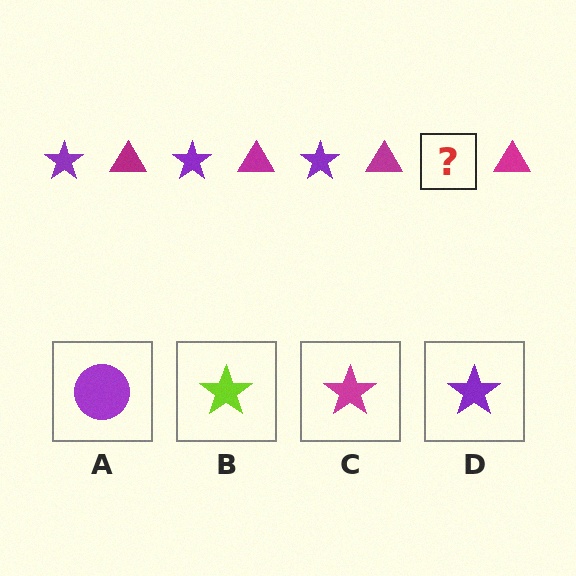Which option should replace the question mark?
Option D.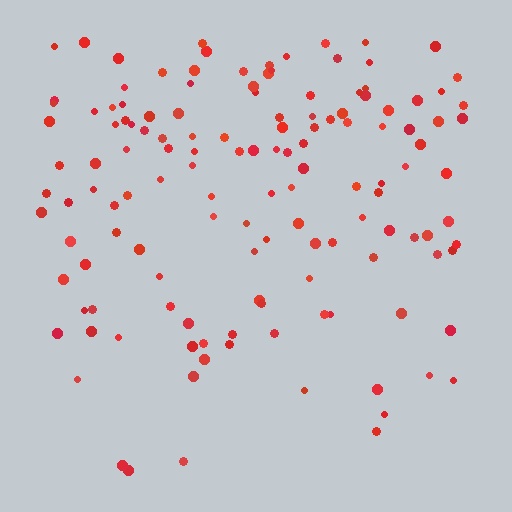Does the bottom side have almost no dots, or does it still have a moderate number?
Still a moderate number, just noticeably fewer than the top.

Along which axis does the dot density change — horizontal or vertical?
Vertical.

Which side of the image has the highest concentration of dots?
The top.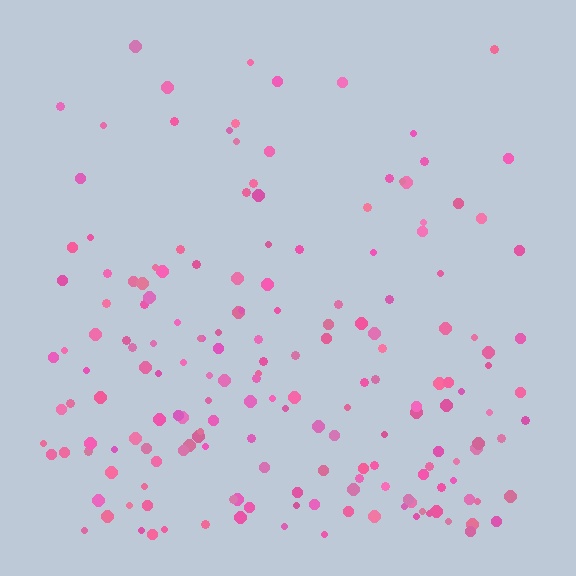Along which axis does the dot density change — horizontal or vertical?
Vertical.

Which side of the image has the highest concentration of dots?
The bottom.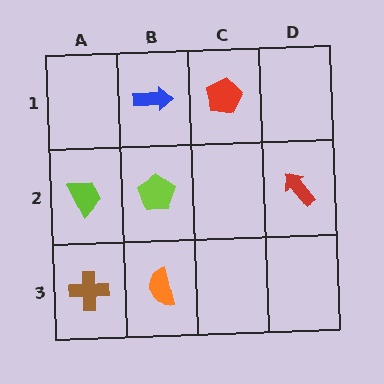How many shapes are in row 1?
2 shapes.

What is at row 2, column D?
A red arrow.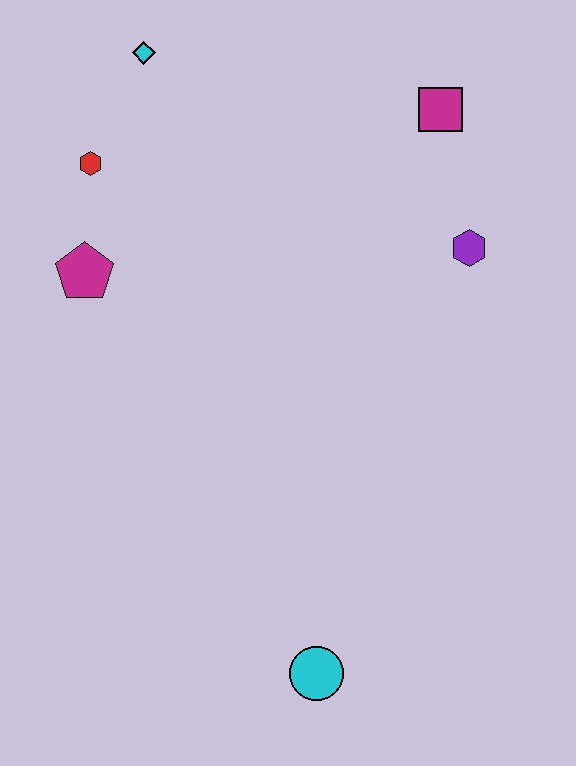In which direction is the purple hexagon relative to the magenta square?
The purple hexagon is below the magenta square.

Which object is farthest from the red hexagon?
The cyan circle is farthest from the red hexagon.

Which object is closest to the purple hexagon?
The magenta square is closest to the purple hexagon.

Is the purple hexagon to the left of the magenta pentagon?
No